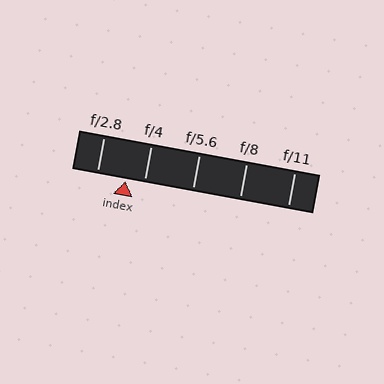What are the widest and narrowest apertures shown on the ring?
The widest aperture shown is f/2.8 and the narrowest is f/11.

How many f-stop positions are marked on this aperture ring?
There are 5 f-stop positions marked.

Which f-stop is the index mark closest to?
The index mark is closest to f/4.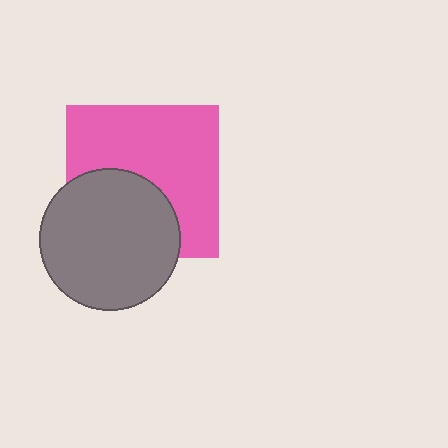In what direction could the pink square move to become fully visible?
The pink square could move up. That would shift it out from behind the gray circle entirely.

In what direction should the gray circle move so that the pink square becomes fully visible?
The gray circle should move down. That is the shortest direction to clear the overlap and leave the pink square fully visible.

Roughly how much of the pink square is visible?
About half of it is visible (roughly 61%).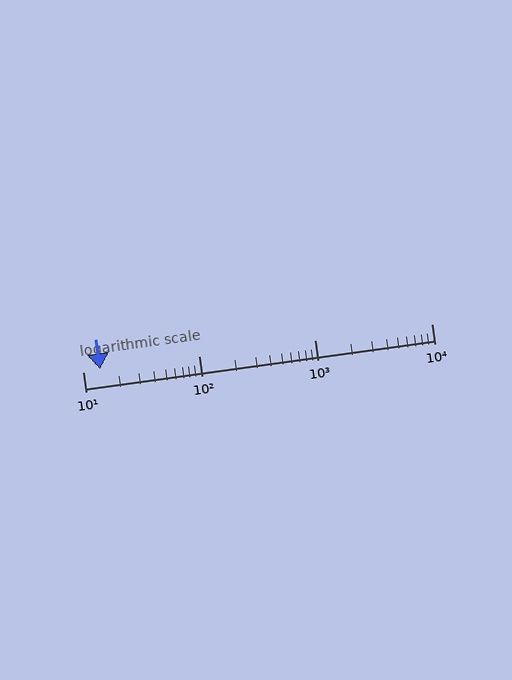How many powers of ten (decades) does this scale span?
The scale spans 3 decades, from 10 to 10000.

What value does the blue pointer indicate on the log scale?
The pointer indicates approximately 14.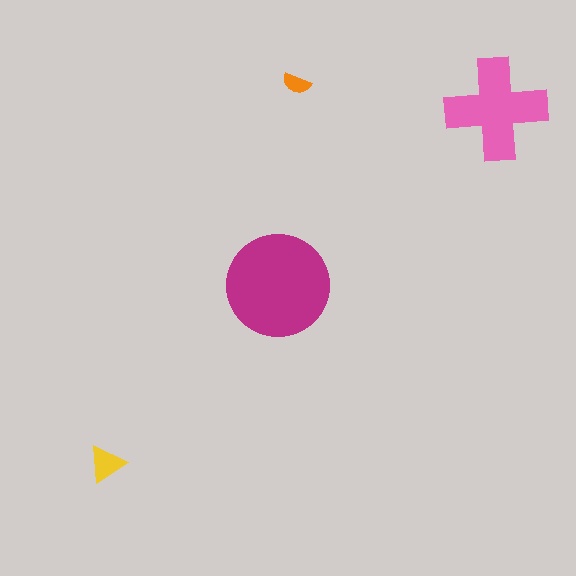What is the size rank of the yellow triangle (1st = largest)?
3rd.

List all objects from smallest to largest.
The orange semicircle, the yellow triangle, the pink cross, the magenta circle.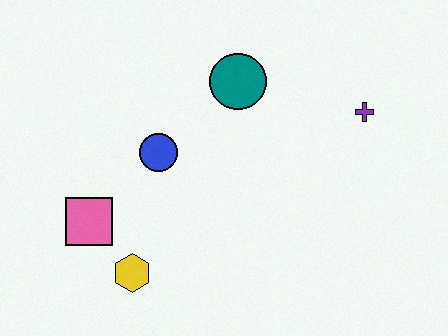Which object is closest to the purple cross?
The teal circle is closest to the purple cross.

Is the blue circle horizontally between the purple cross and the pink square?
Yes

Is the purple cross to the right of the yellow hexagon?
Yes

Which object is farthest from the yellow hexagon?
The purple cross is farthest from the yellow hexagon.